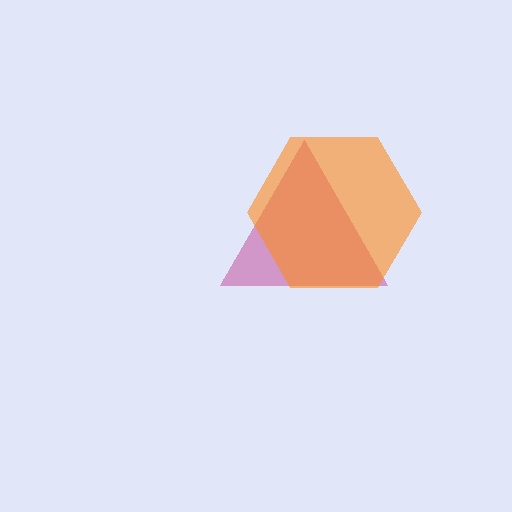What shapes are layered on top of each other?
The layered shapes are: a magenta triangle, an orange hexagon.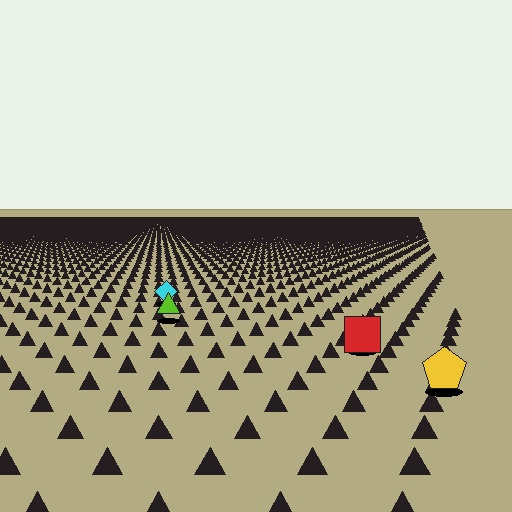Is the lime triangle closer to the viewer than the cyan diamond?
Yes. The lime triangle is closer — you can tell from the texture gradient: the ground texture is coarser near it.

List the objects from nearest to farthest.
From nearest to farthest: the yellow pentagon, the red square, the lime triangle, the cyan diamond.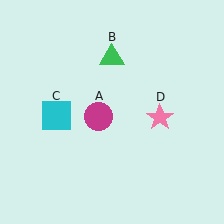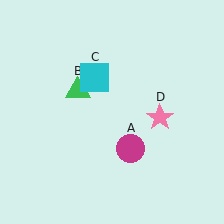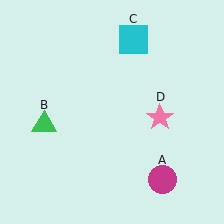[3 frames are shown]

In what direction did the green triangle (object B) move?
The green triangle (object B) moved down and to the left.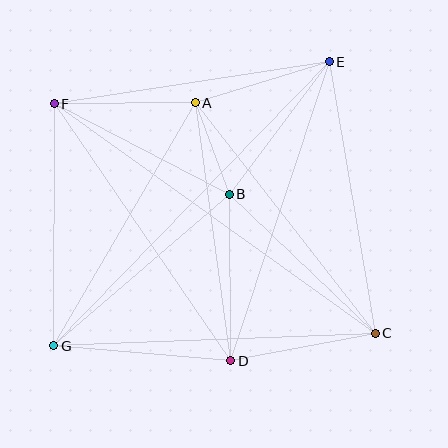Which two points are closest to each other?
Points A and B are closest to each other.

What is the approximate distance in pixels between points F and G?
The distance between F and G is approximately 242 pixels.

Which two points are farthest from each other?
Points E and G are farthest from each other.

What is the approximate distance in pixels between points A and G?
The distance between A and G is approximately 282 pixels.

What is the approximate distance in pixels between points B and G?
The distance between B and G is approximately 232 pixels.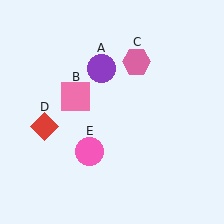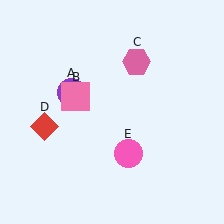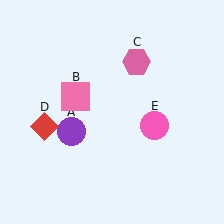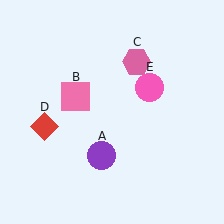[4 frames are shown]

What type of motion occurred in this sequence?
The purple circle (object A), pink circle (object E) rotated counterclockwise around the center of the scene.